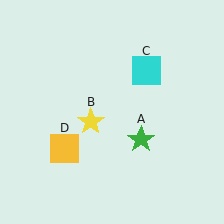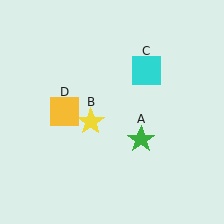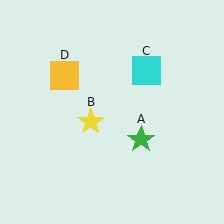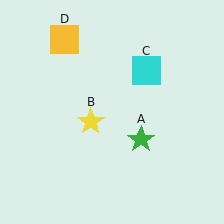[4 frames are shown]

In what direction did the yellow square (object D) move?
The yellow square (object D) moved up.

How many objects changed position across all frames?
1 object changed position: yellow square (object D).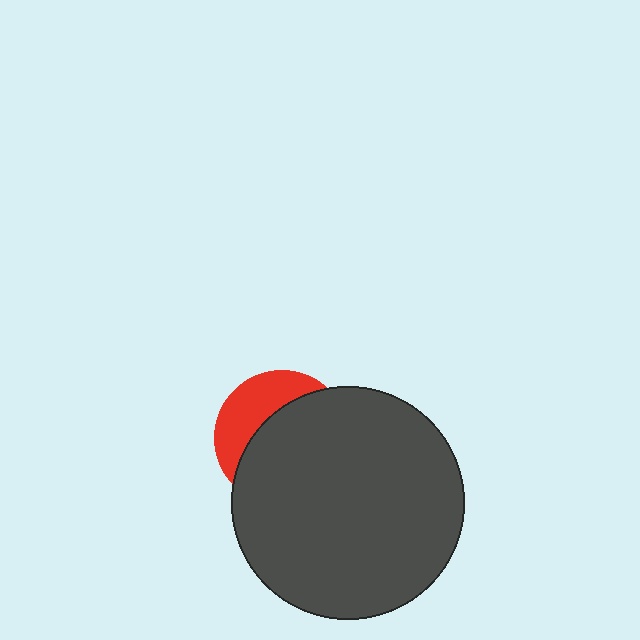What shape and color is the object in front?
The object in front is a dark gray circle.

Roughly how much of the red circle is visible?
A small part of it is visible (roughly 34%).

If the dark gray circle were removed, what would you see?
You would see the complete red circle.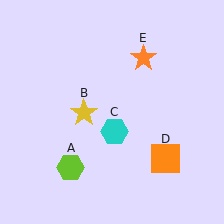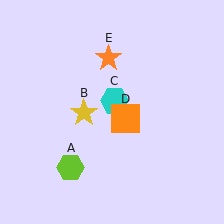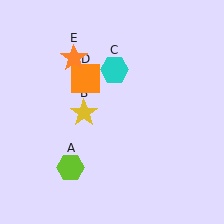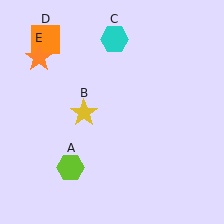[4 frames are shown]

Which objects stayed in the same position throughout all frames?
Lime hexagon (object A) and yellow star (object B) remained stationary.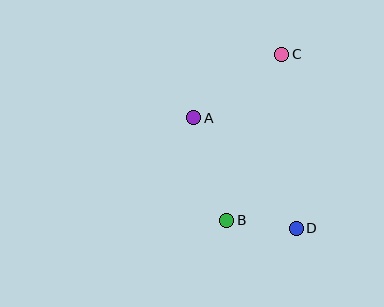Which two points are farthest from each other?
Points C and D are farthest from each other.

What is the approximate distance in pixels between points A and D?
The distance between A and D is approximately 151 pixels.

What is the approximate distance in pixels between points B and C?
The distance between B and C is approximately 175 pixels.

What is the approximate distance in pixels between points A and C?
The distance between A and C is approximately 109 pixels.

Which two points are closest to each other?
Points B and D are closest to each other.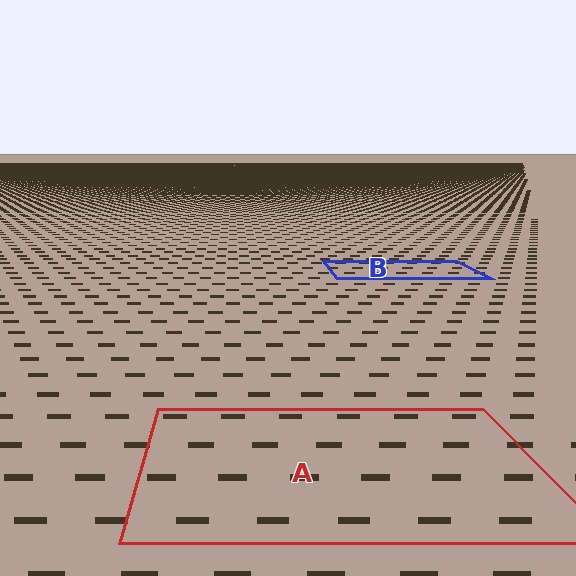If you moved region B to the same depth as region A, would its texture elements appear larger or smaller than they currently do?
They would appear larger. At a closer depth, the same texture elements are projected at a bigger on-screen size.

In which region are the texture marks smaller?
The texture marks are smaller in region B, because it is farther away.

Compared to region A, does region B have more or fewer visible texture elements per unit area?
Region B has more texture elements per unit area — they are packed more densely because it is farther away.